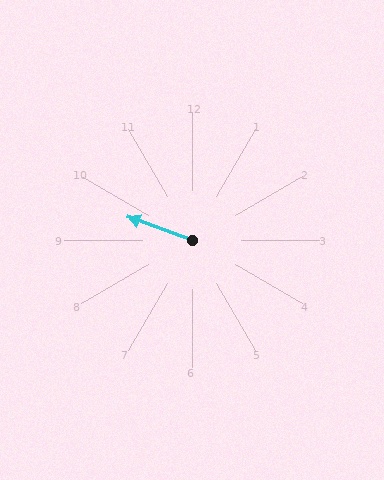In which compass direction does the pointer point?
West.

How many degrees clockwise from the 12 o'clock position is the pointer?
Approximately 290 degrees.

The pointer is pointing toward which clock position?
Roughly 10 o'clock.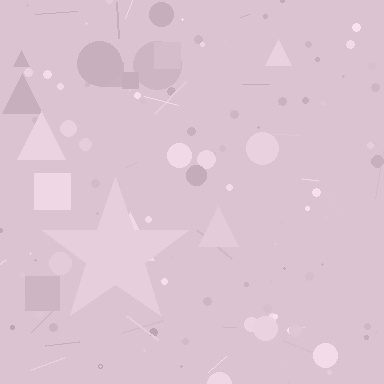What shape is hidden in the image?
A star is hidden in the image.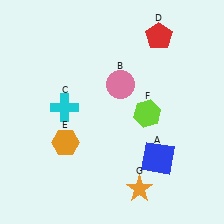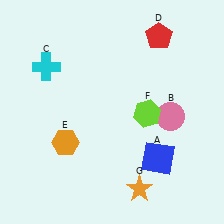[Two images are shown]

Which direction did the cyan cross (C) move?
The cyan cross (C) moved up.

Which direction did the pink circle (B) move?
The pink circle (B) moved right.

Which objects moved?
The objects that moved are: the pink circle (B), the cyan cross (C).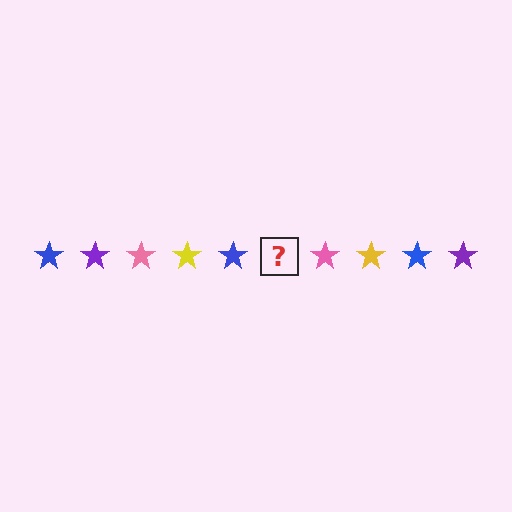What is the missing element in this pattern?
The missing element is a purple star.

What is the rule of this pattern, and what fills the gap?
The rule is that the pattern cycles through blue, purple, pink, yellow stars. The gap should be filled with a purple star.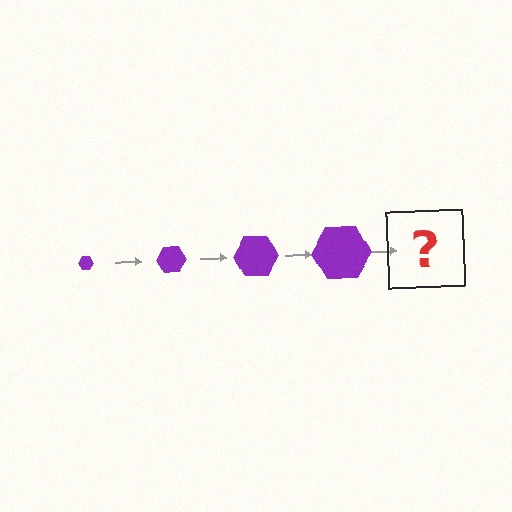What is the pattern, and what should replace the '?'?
The pattern is that the hexagon gets progressively larger each step. The '?' should be a purple hexagon, larger than the previous one.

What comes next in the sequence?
The next element should be a purple hexagon, larger than the previous one.